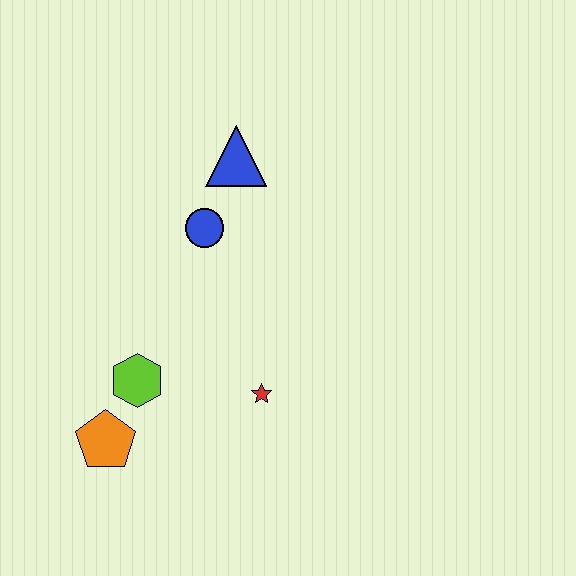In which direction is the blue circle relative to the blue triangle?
The blue circle is below the blue triangle.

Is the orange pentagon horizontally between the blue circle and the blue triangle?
No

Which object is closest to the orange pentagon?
The lime hexagon is closest to the orange pentagon.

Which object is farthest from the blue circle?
The orange pentagon is farthest from the blue circle.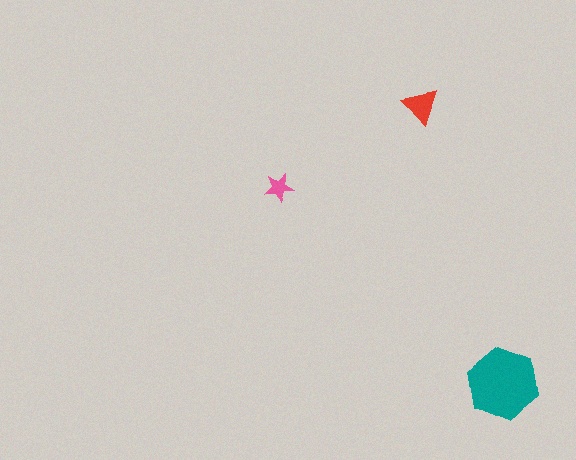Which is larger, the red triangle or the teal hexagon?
The teal hexagon.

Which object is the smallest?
The pink star.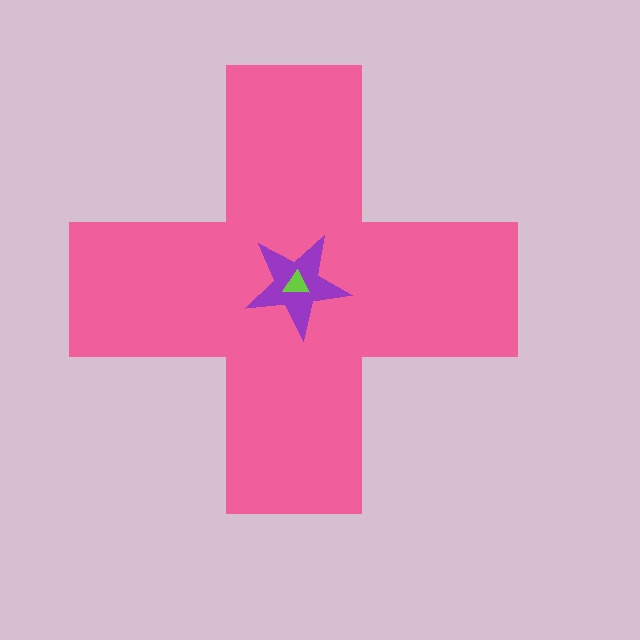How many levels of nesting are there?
3.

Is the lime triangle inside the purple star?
Yes.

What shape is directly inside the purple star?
The lime triangle.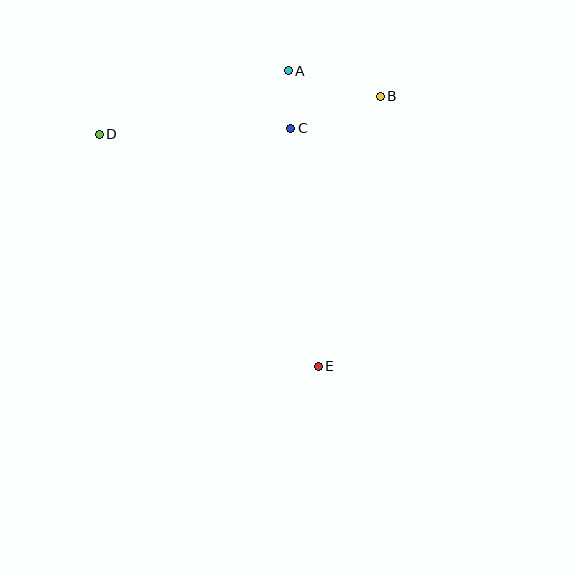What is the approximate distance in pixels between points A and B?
The distance between A and B is approximately 95 pixels.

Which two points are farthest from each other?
Points D and E are farthest from each other.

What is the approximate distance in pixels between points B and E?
The distance between B and E is approximately 277 pixels.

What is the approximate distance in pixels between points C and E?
The distance between C and E is approximately 240 pixels.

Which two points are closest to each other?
Points A and C are closest to each other.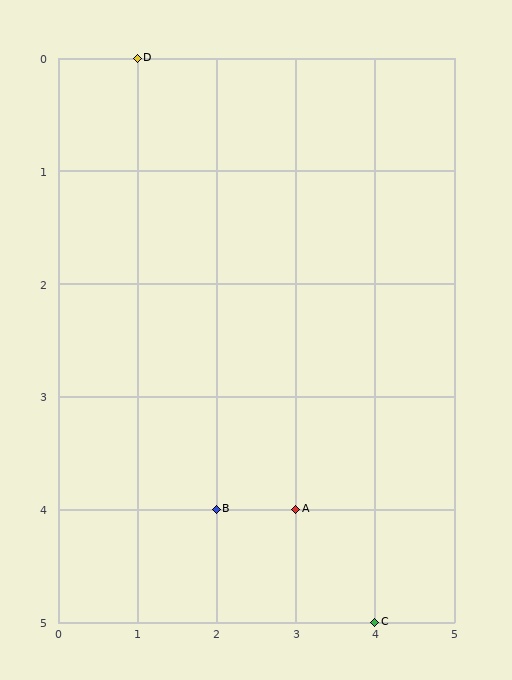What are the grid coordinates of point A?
Point A is at grid coordinates (3, 4).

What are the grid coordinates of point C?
Point C is at grid coordinates (4, 5).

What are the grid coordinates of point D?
Point D is at grid coordinates (1, 0).